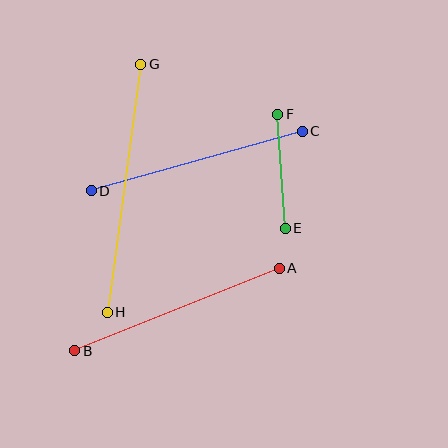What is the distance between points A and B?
The distance is approximately 220 pixels.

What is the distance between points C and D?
The distance is approximately 219 pixels.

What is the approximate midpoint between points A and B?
The midpoint is at approximately (177, 310) pixels.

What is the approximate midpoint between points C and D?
The midpoint is at approximately (197, 161) pixels.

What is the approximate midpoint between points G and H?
The midpoint is at approximately (124, 188) pixels.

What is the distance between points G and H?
The distance is approximately 250 pixels.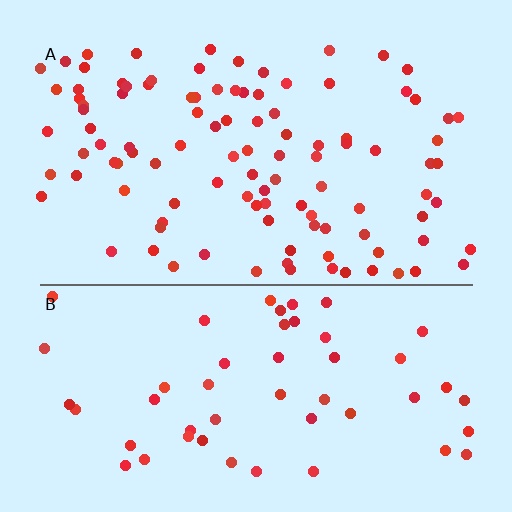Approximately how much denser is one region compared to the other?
Approximately 2.0× — region A over region B.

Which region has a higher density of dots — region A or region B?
A (the top).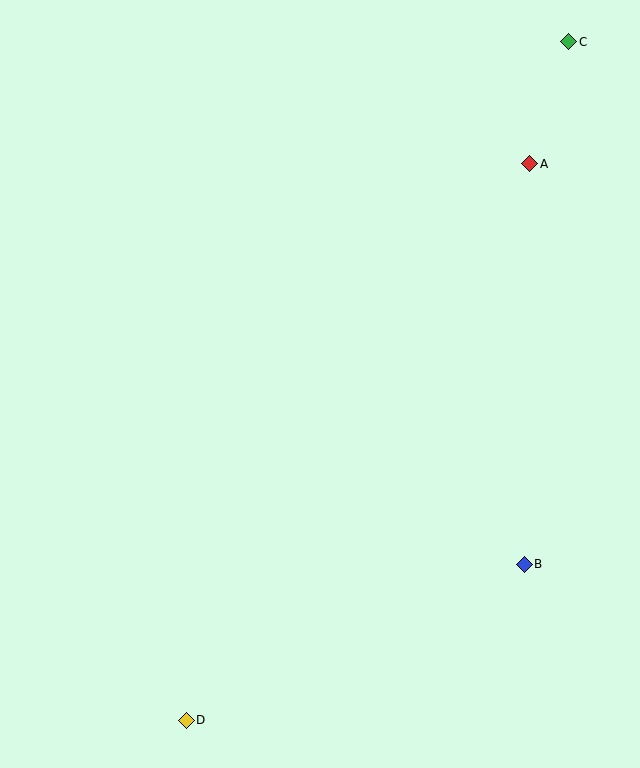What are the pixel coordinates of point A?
Point A is at (530, 164).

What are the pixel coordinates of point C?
Point C is at (569, 42).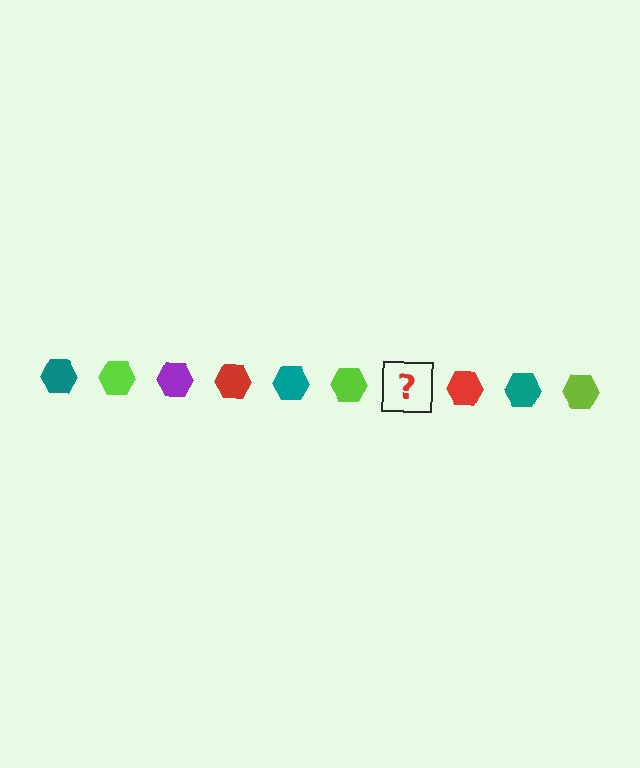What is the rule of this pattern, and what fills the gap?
The rule is that the pattern cycles through teal, lime, purple, red hexagons. The gap should be filled with a purple hexagon.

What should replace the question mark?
The question mark should be replaced with a purple hexagon.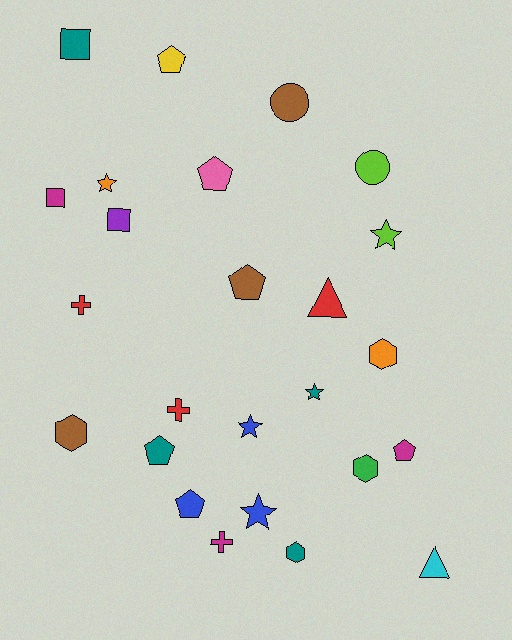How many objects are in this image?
There are 25 objects.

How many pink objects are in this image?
There is 1 pink object.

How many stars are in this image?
There are 5 stars.